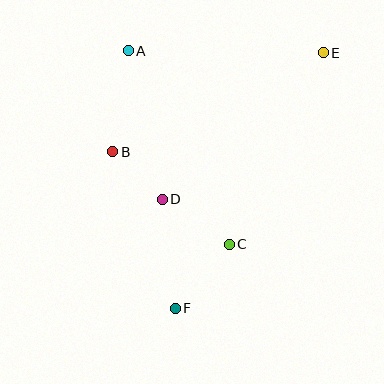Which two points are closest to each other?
Points B and D are closest to each other.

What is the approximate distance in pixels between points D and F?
The distance between D and F is approximately 110 pixels.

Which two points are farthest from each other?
Points E and F are farthest from each other.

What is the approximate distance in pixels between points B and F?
The distance between B and F is approximately 168 pixels.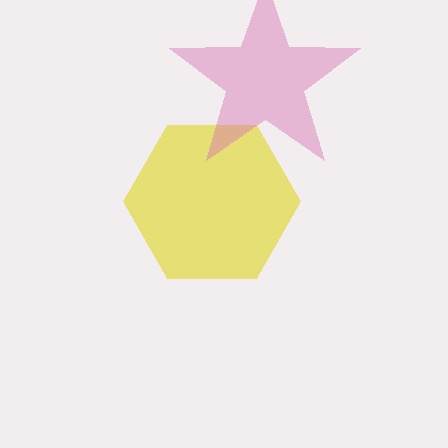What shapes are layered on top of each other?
The layered shapes are: a yellow hexagon, a pink star.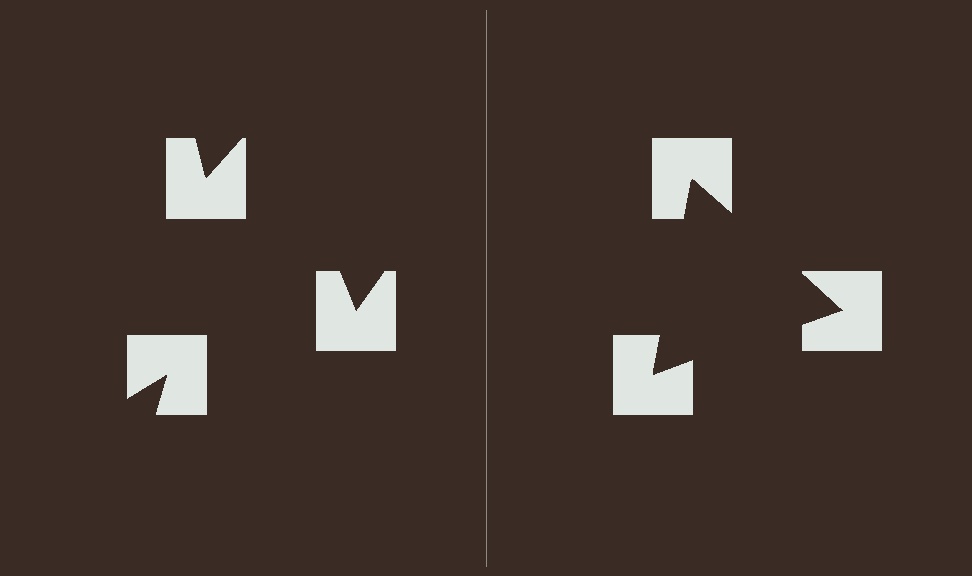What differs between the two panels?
The notched squares are positioned identically on both sides; only the wedge orientations differ. On the right they align to a triangle; on the left they are misaligned.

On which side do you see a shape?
An illusory triangle appears on the right side. On the left side the wedge cuts are rotated, so no coherent shape forms.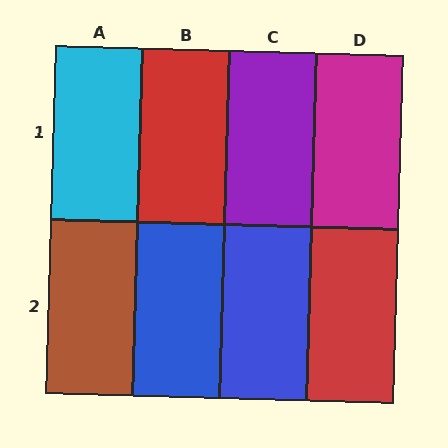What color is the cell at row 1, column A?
Cyan.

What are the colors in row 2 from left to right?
Brown, blue, blue, red.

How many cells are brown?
1 cell is brown.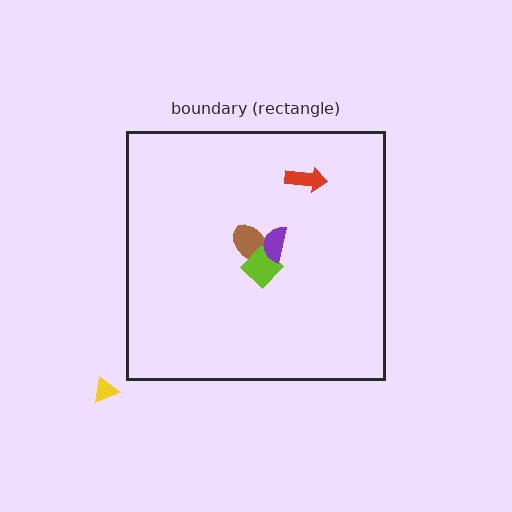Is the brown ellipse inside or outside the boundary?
Inside.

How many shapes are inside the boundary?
4 inside, 1 outside.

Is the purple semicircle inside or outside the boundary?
Inside.